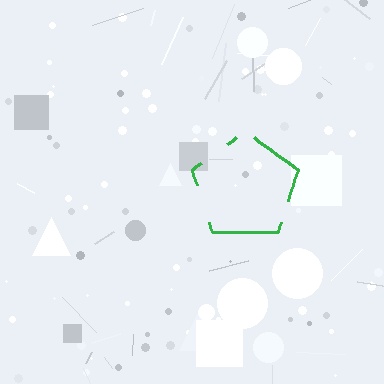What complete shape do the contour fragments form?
The contour fragments form a pentagon.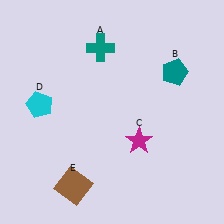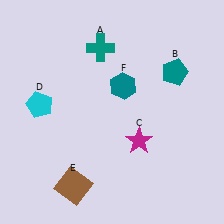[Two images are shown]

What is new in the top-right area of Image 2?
A teal hexagon (F) was added in the top-right area of Image 2.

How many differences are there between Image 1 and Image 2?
There is 1 difference between the two images.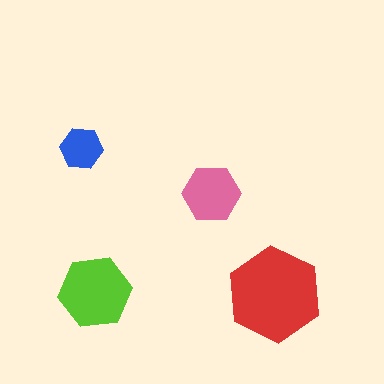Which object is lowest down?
The red hexagon is bottommost.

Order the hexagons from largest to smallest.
the red one, the lime one, the pink one, the blue one.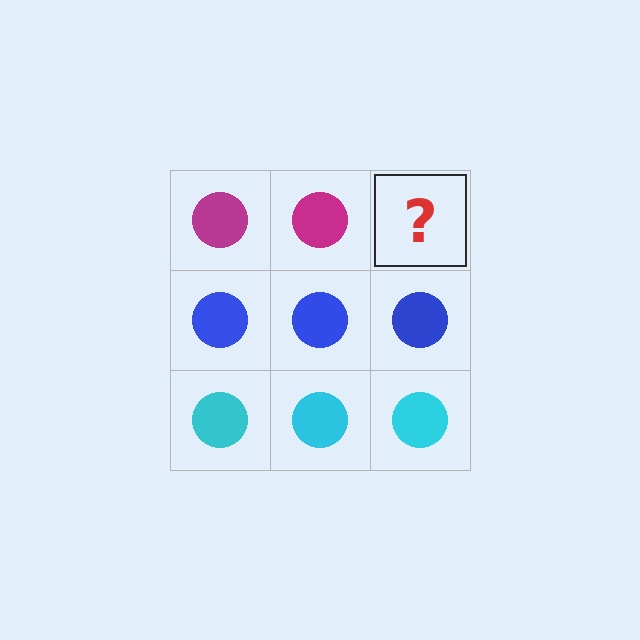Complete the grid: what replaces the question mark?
The question mark should be replaced with a magenta circle.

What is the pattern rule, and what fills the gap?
The rule is that each row has a consistent color. The gap should be filled with a magenta circle.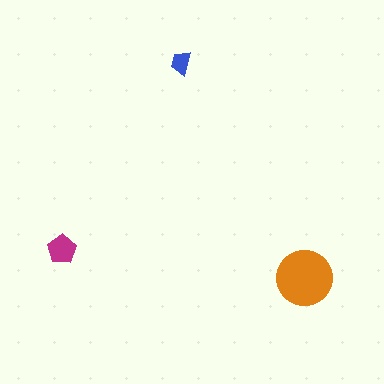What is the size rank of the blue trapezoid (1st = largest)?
3rd.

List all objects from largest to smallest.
The orange circle, the magenta pentagon, the blue trapezoid.